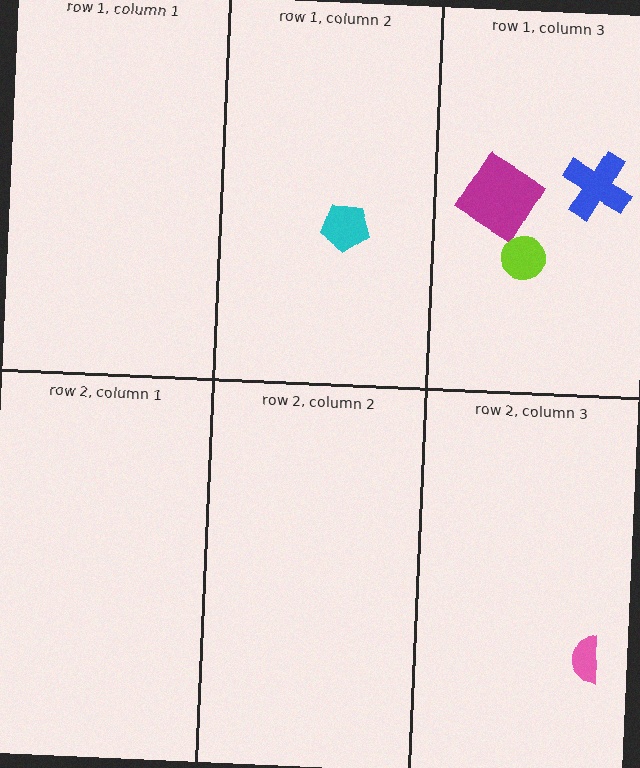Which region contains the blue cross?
The row 1, column 3 region.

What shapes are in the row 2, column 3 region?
The pink semicircle.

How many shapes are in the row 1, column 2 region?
1.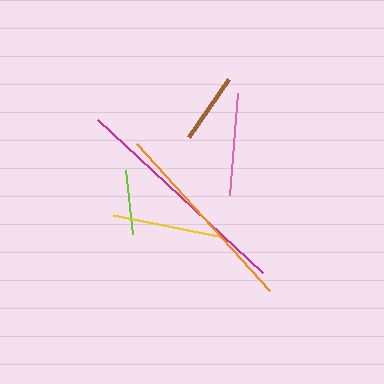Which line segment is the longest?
The magenta line is the longest at approximately 224 pixels.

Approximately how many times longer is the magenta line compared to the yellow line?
The magenta line is approximately 2.1 times the length of the yellow line.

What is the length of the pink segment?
The pink segment is approximately 102 pixels long.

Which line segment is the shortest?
The lime line is the shortest at approximately 64 pixels.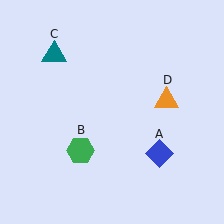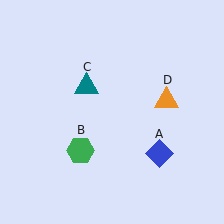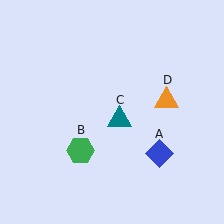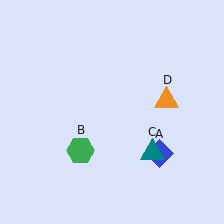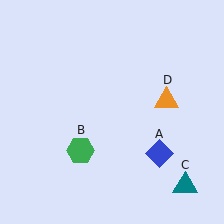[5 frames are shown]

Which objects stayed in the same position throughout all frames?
Blue diamond (object A) and green hexagon (object B) and orange triangle (object D) remained stationary.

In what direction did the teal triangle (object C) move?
The teal triangle (object C) moved down and to the right.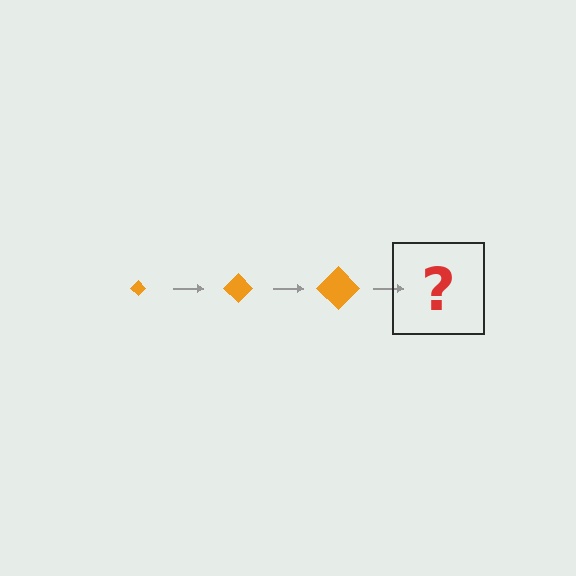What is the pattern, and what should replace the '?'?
The pattern is that the diamond gets progressively larger each step. The '?' should be an orange diamond, larger than the previous one.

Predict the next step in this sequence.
The next step is an orange diamond, larger than the previous one.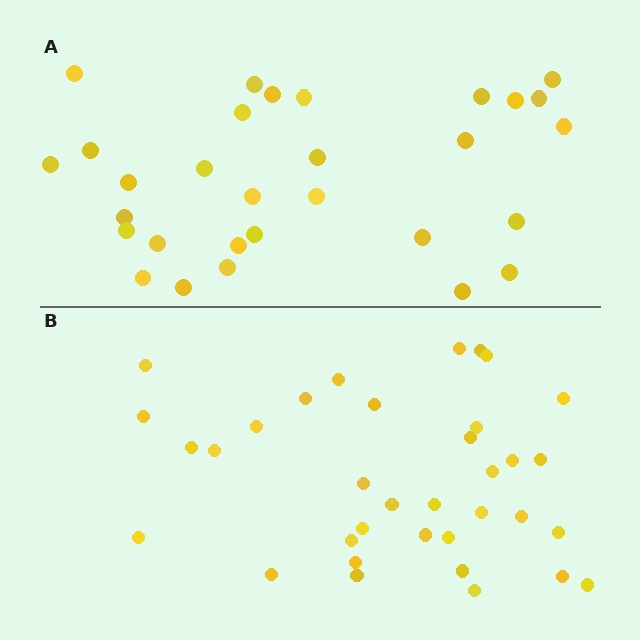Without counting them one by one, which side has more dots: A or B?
Region B (the bottom region) has more dots.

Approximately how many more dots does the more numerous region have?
Region B has about 5 more dots than region A.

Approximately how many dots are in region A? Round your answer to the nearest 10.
About 30 dots.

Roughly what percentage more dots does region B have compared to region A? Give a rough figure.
About 15% more.